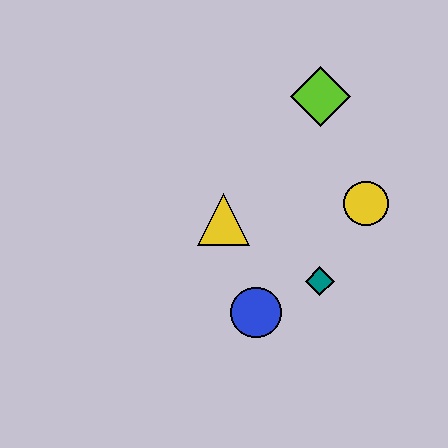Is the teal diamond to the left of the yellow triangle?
No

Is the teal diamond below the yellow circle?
Yes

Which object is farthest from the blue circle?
The lime diamond is farthest from the blue circle.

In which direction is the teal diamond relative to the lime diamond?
The teal diamond is below the lime diamond.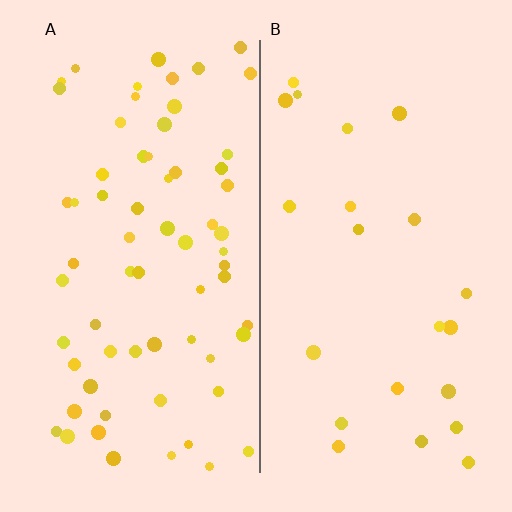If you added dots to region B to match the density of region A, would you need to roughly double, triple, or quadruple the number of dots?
Approximately triple.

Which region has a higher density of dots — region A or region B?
A (the left).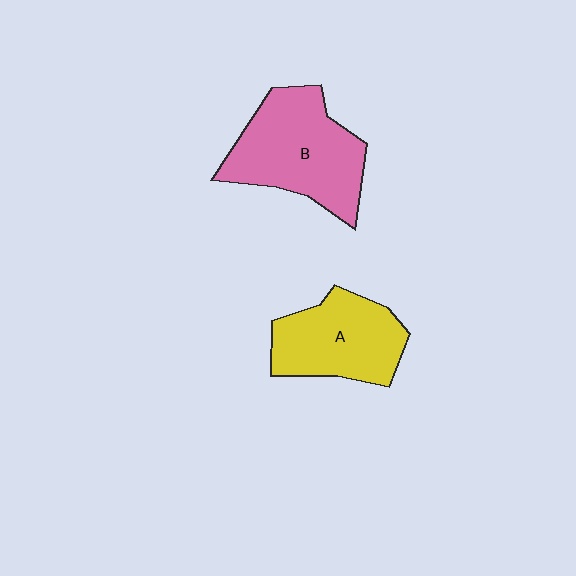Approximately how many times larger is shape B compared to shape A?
Approximately 1.2 times.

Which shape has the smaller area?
Shape A (yellow).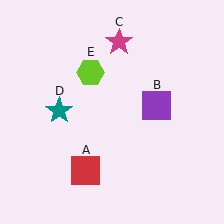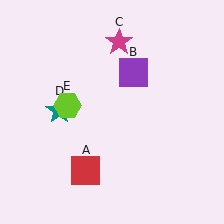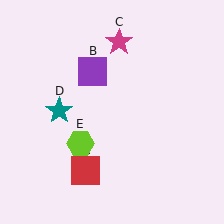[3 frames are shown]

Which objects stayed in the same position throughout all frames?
Red square (object A) and magenta star (object C) and teal star (object D) remained stationary.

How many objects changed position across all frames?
2 objects changed position: purple square (object B), lime hexagon (object E).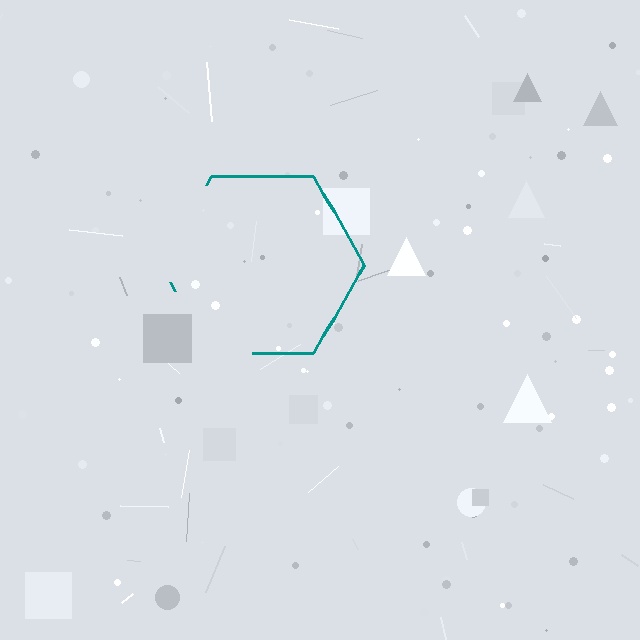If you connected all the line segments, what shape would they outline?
They would outline a hexagon.